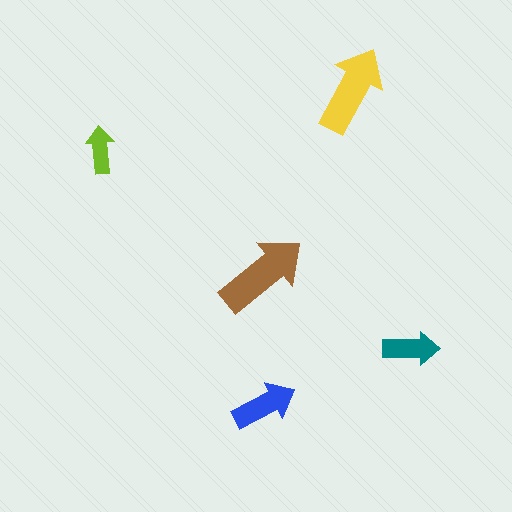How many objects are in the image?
There are 5 objects in the image.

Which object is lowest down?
The blue arrow is bottommost.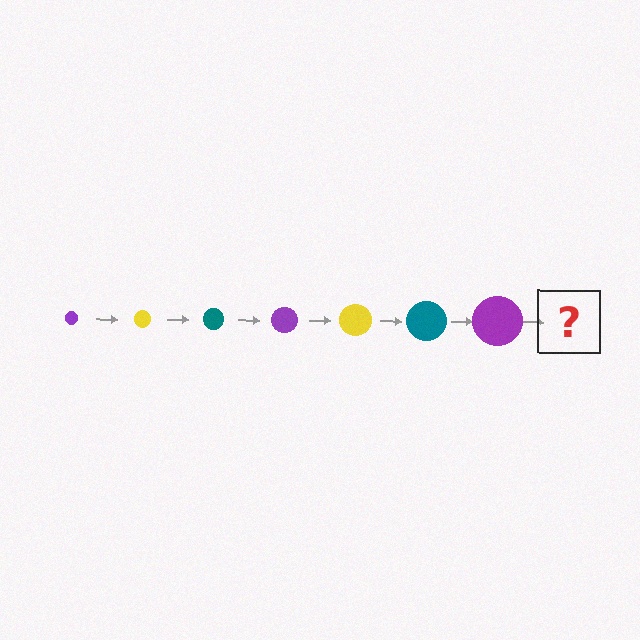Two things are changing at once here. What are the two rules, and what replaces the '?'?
The two rules are that the circle grows larger each step and the color cycles through purple, yellow, and teal. The '?' should be a yellow circle, larger than the previous one.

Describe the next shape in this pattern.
It should be a yellow circle, larger than the previous one.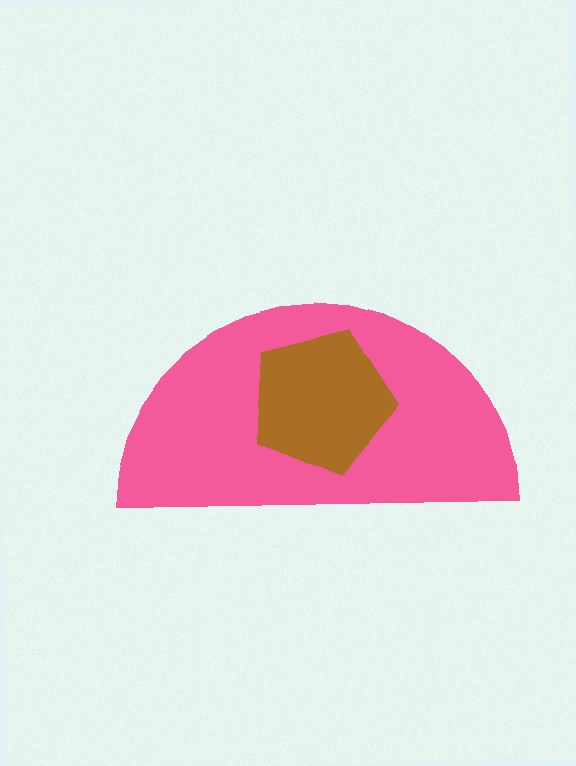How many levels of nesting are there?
2.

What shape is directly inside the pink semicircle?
The brown pentagon.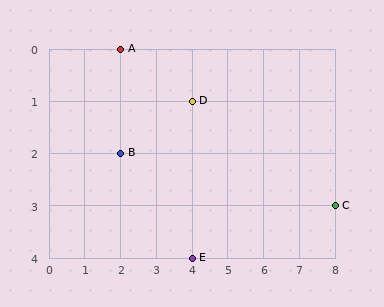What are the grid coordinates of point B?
Point B is at grid coordinates (2, 2).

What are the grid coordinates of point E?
Point E is at grid coordinates (4, 4).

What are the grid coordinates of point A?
Point A is at grid coordinates (2, 0).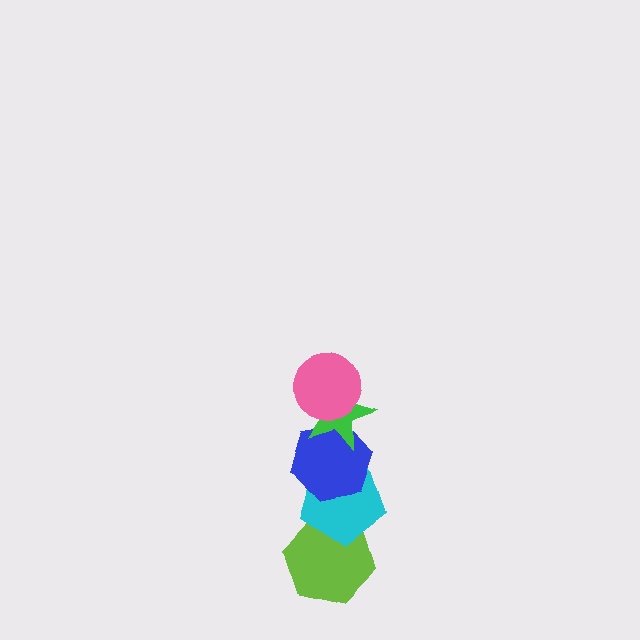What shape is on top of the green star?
The pink circle is on top of the green star.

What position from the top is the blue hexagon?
The blue hexagon is 3rd from the top.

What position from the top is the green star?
The green star is 2nd from the top.